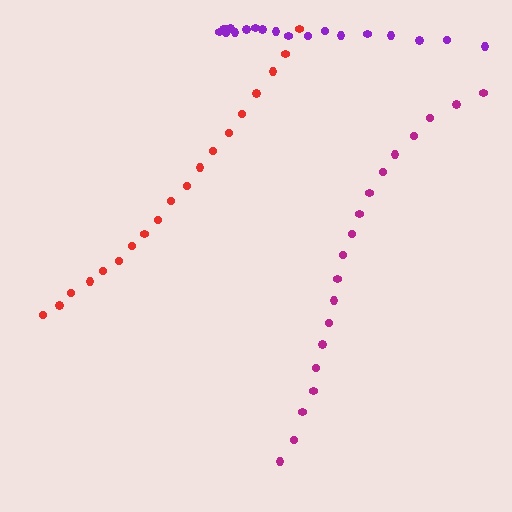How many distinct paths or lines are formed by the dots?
There are 3 distinct paths.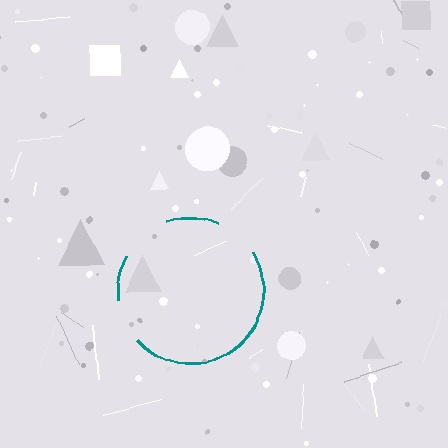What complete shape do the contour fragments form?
The contour fragments form a circle.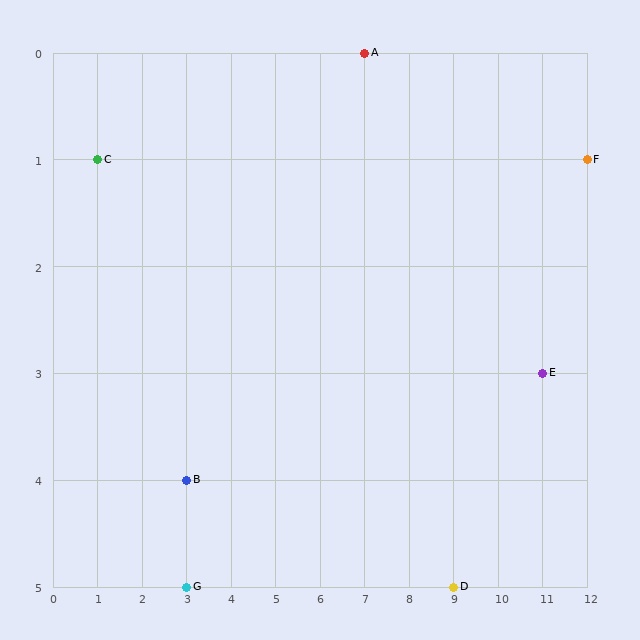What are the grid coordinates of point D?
Point D is at grid coordinates (9, 5).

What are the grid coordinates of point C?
Point C is at grid coordinates (1, 1).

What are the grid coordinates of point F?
Point F is at grid coordinates (12, 1).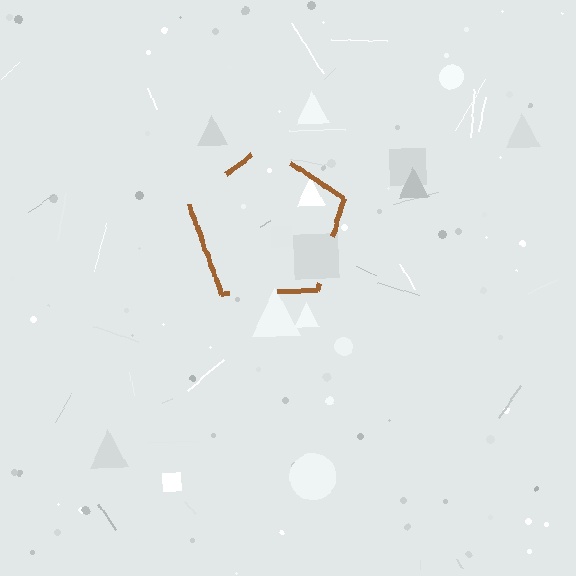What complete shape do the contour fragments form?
The contour fragments form a pentagon.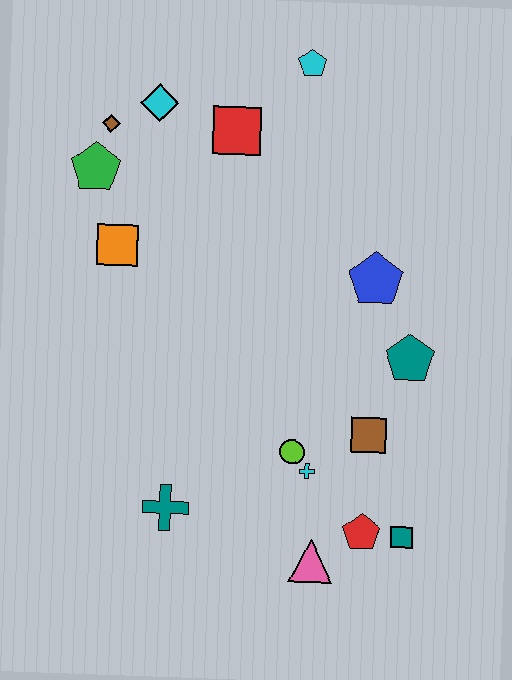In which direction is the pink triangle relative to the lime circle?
The pink triangle is below the lime circle.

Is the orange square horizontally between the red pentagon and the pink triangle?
No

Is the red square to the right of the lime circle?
No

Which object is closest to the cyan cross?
The lime circle is closest to the cyan cross.